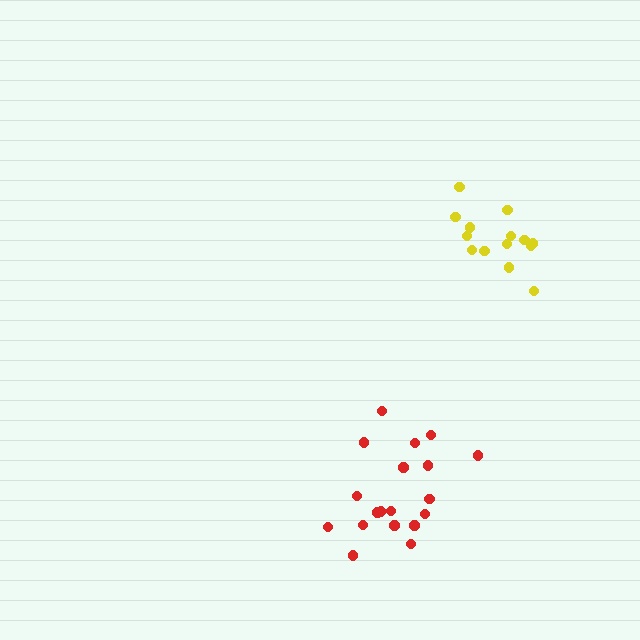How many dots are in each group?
Group 1: 19 dots, Group 2: 14 dots (33 total).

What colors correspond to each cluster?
The clusters are colored: red, yellow.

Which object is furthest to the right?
The yellow cluster is rightmost.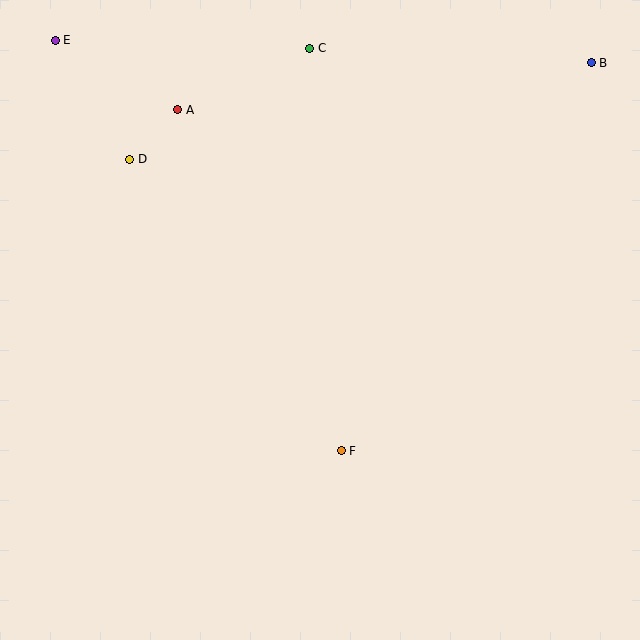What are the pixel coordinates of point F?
Point F is at (341, 451).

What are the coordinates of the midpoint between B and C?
The midpoint between B and C is at (450, 55).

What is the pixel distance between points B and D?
The distance between B and D is 471 pixels.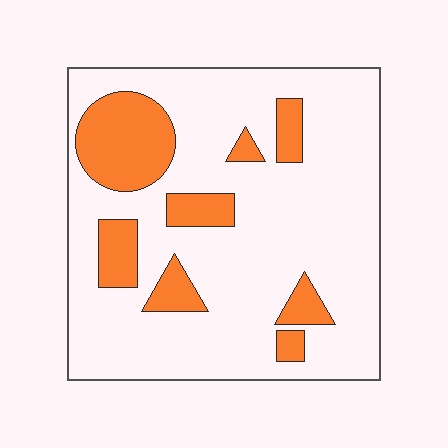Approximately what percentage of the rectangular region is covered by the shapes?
Approximately 20%.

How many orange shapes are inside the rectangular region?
8.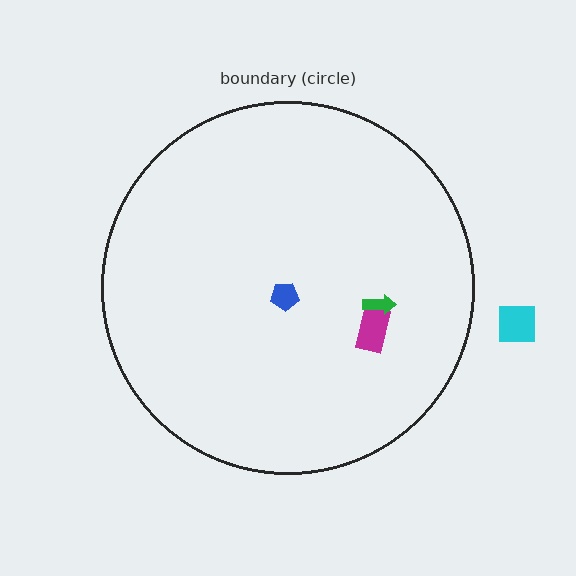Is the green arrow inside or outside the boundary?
Inside.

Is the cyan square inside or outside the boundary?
Outside.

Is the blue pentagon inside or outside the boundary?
Inside.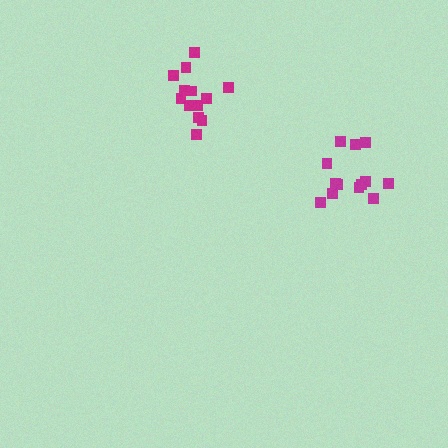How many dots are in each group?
Group 1: 13 dots, Group 2: 13 dots (26 total).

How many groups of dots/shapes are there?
There are 2 groups.